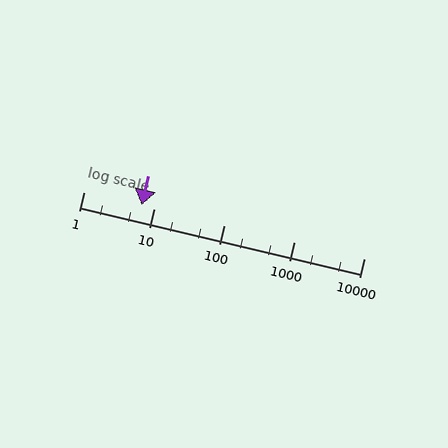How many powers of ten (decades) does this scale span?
The scale spans 4 decades, from 1 to 10000.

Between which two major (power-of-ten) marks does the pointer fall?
The pointer is between 1 and 10.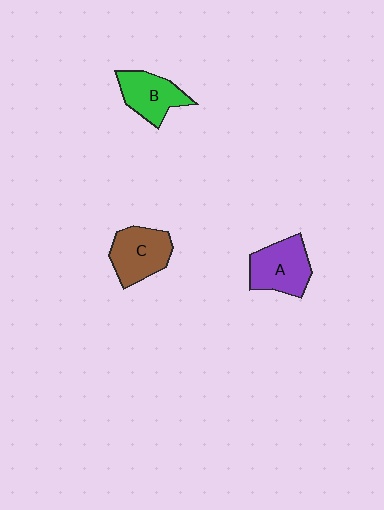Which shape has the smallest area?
Shape B (green).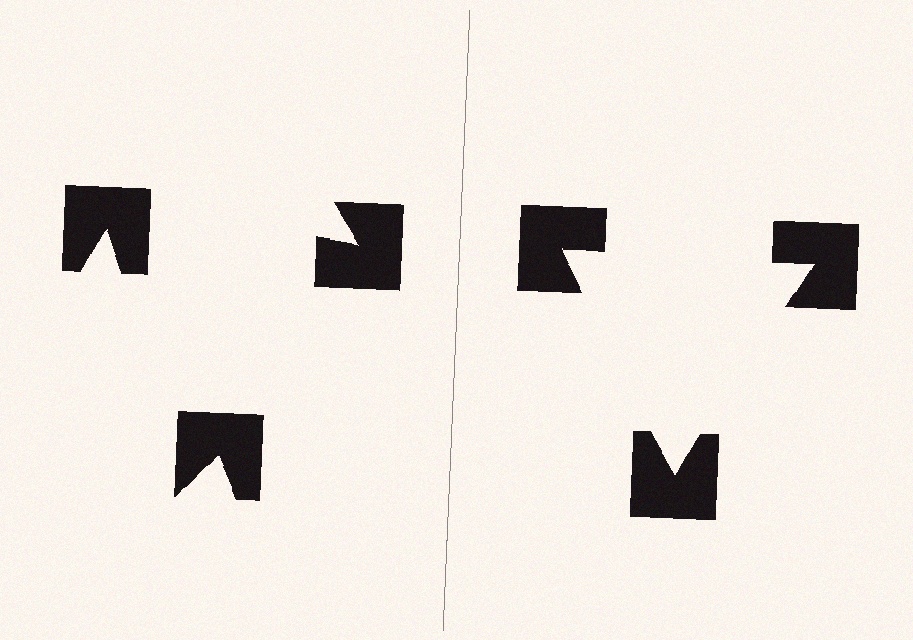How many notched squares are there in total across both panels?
6 — 3 on each side.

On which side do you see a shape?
An illusory triangle appears on the right side. On the left side the wedge cuts are rotated, so no coherent shape forms.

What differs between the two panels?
The notched squares are positioned identically on both sides; only the wedge orientations differ. On the right they align to a triangle; on the left they are misaligned.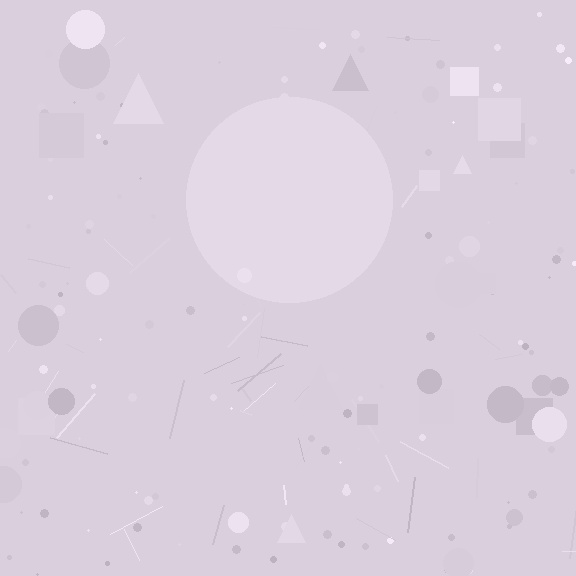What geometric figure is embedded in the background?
A circle is embedded in the background.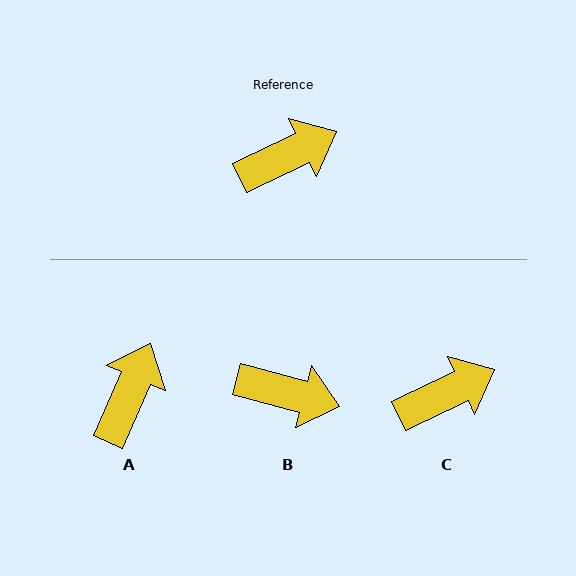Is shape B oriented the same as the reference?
No, it is off by about 40 degrees.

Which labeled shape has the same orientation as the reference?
C.